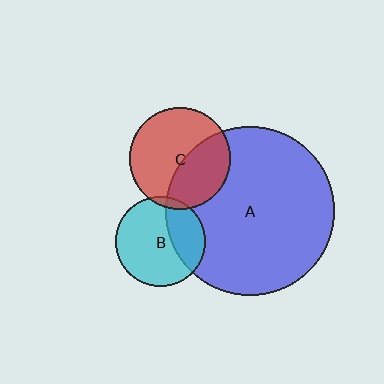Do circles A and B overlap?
Yes.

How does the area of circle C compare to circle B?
Approximately 1.3 times.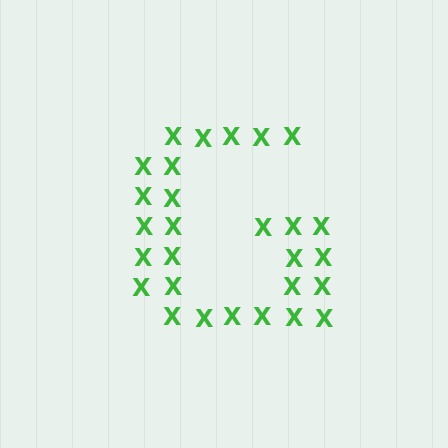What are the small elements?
The small elements are letter X's.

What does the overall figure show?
The overall figure shows the letter G.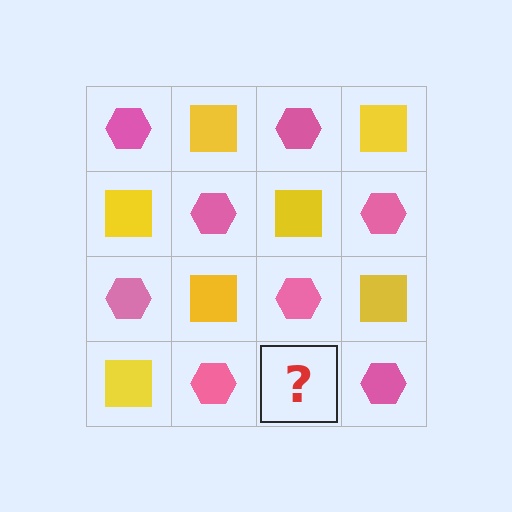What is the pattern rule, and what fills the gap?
The rule is that it alternates pink hexagon and yellow square in a checkerboard pattern. The gap should be filled with a yellow square.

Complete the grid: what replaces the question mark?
The question mark should be replaced with a yellow square.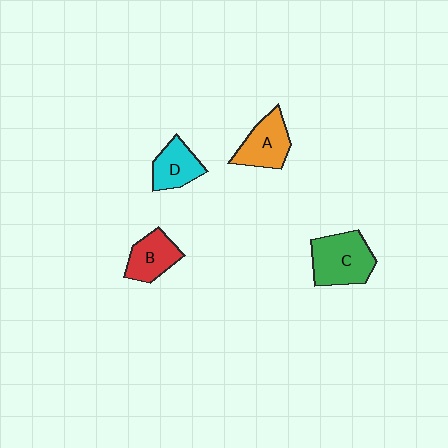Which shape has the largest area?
Shape C (green).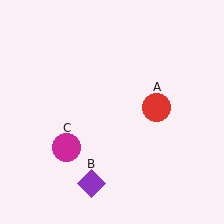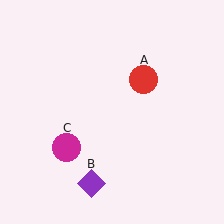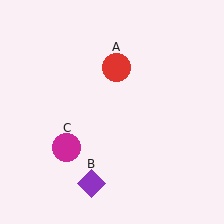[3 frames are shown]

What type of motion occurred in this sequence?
The red circle (object A) rotated counterclockwise around the center of the scene.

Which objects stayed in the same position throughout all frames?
Purple diamond (object B) and magenta circle (object C) remained stationary.